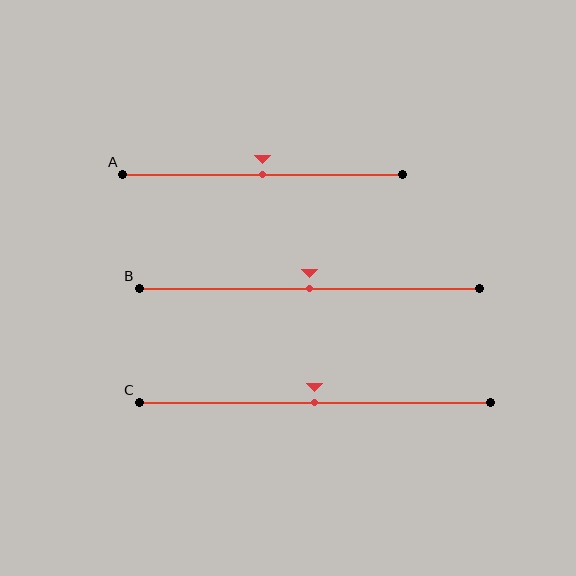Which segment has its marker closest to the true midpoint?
Segment A has its marker closest to the true midpoint.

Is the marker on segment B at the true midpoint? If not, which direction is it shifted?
Yes, the marker on segment B is at the true midpoint.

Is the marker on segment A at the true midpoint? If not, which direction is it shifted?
Yes, the marker on segment A is at the true midpoint.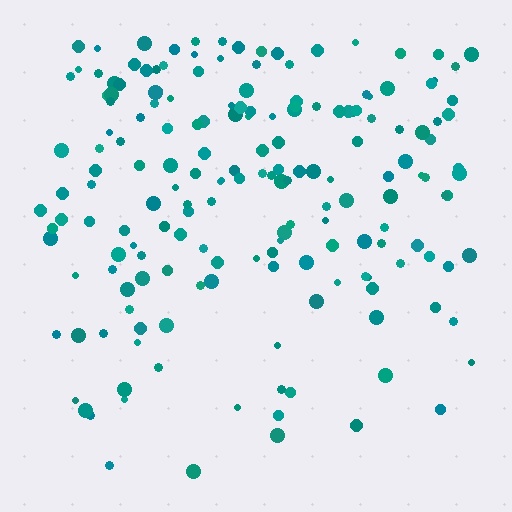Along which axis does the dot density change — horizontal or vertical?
Vertical.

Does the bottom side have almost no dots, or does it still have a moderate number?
Still a moderate number, just noticeably fewer than the top.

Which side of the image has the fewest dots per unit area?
The bottom.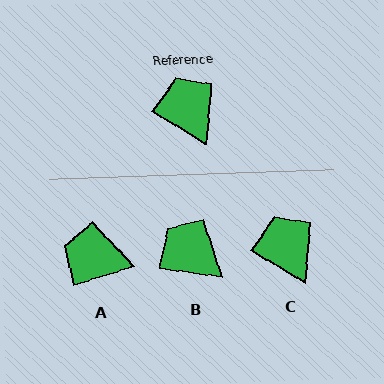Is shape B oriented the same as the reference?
No, it is off by about 22 degrees.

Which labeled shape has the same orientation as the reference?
C.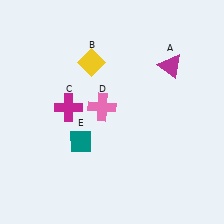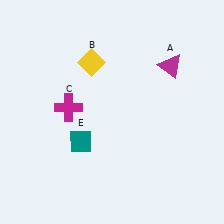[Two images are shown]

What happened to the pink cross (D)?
The pink cross (D) was removed in Image 2. It was in the top-left area of Image 1.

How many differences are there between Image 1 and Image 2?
There is 1 difference between the two images.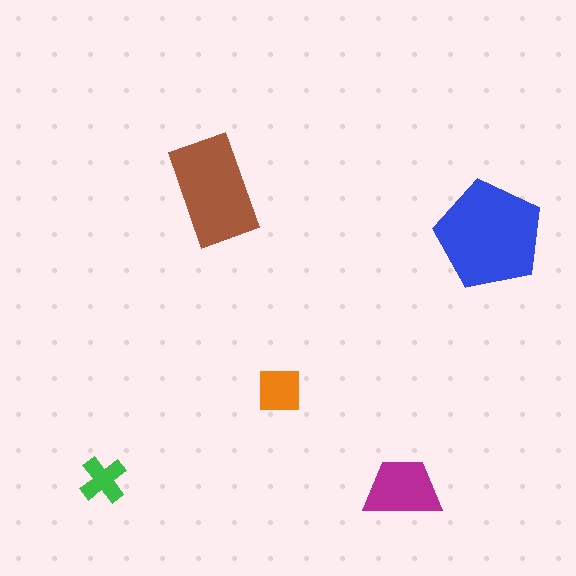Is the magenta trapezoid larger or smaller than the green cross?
Larger.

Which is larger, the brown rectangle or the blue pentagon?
The blue pentagon.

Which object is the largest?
The blue pentagon.